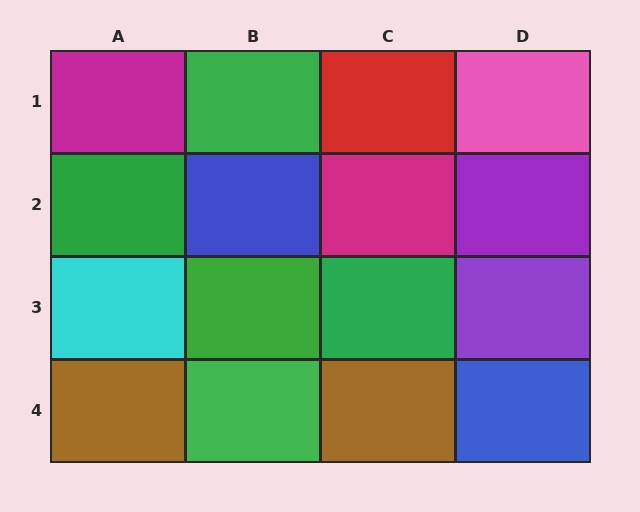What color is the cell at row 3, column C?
Green.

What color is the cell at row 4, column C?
Brown.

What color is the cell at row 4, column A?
Brown.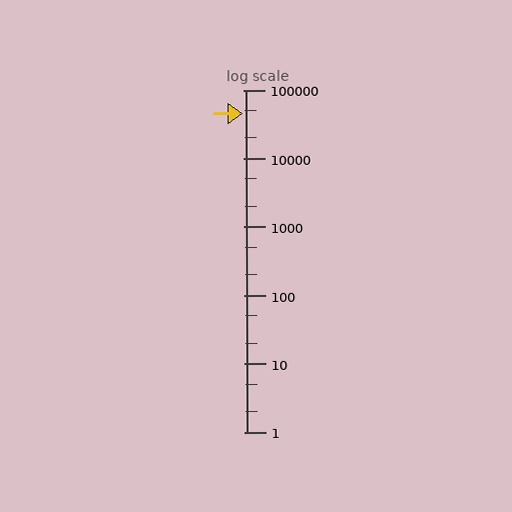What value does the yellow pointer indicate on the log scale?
The pointer indicates approximately 45000.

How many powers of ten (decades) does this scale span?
The scale spans 5 decades, from 1 to 100000.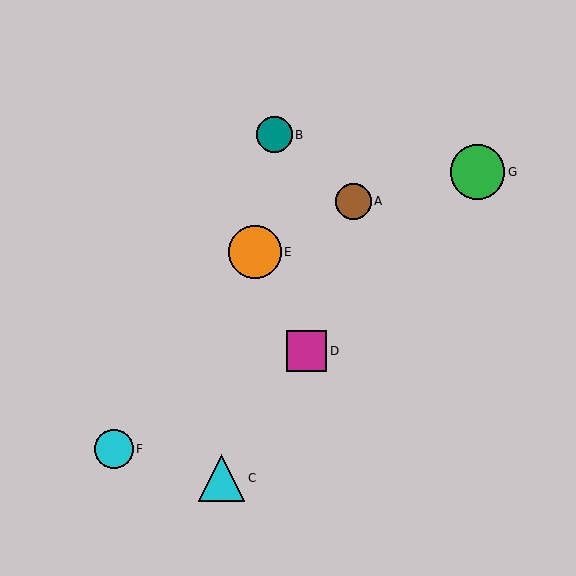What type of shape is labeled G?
Shape G is a green circle.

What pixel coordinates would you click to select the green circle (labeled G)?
Click at (478, 172) to select the green circle G.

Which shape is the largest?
The green circle (labeled G) is the largest.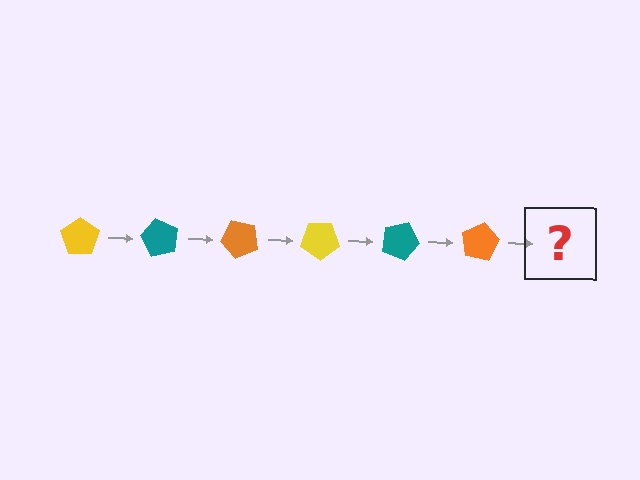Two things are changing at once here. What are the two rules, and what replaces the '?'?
The two rules are that it rotates 60 degrees each step and the color cycles through yellow, teal, and orange. The '?' should be a yellow pentagon, rotated 360 degrees from the start.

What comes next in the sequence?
The next element should be a yellow pentagon, rotated 360 degrees from the start.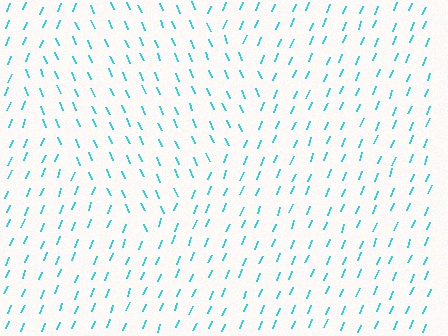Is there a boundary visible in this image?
Yes, there is a texture boundary formed by a change in line orientation.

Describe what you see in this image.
The image is filled with small cyan line segments. A diamond region in the image has lines oriented differently from the surrounding lines, creating a visible texture boundary.